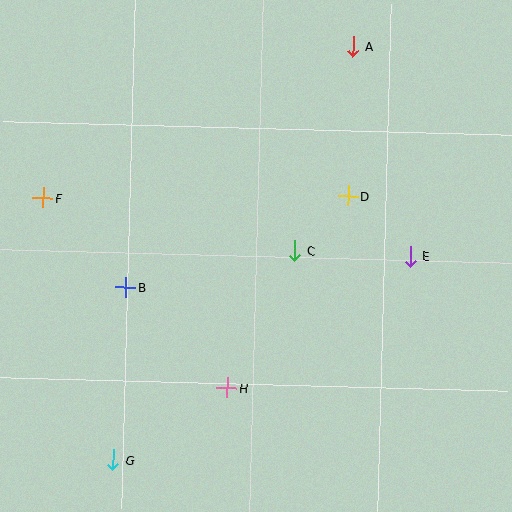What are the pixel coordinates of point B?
Point B is at (126, 287).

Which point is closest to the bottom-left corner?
Point G is closest to the bottom-left corner.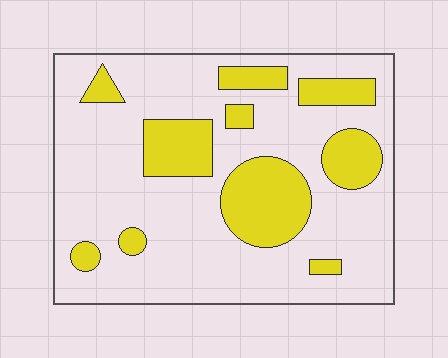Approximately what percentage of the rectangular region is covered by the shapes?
Approximately 25%.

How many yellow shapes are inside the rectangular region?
10.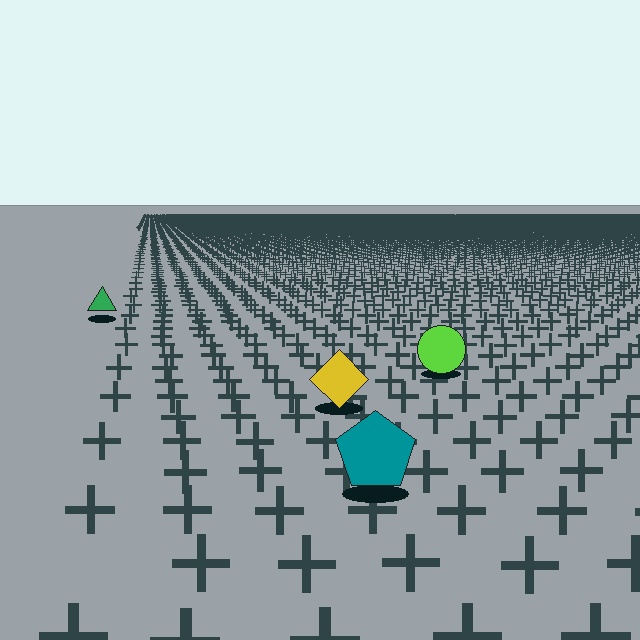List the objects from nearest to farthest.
From nearest to farthest: the teal pentagon, the yellow diamond, the lime circle, the green triangle.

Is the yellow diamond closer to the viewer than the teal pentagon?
No. The teal pentagon is closer — you can tell from the texture gradient: the ground texture is coarser near it.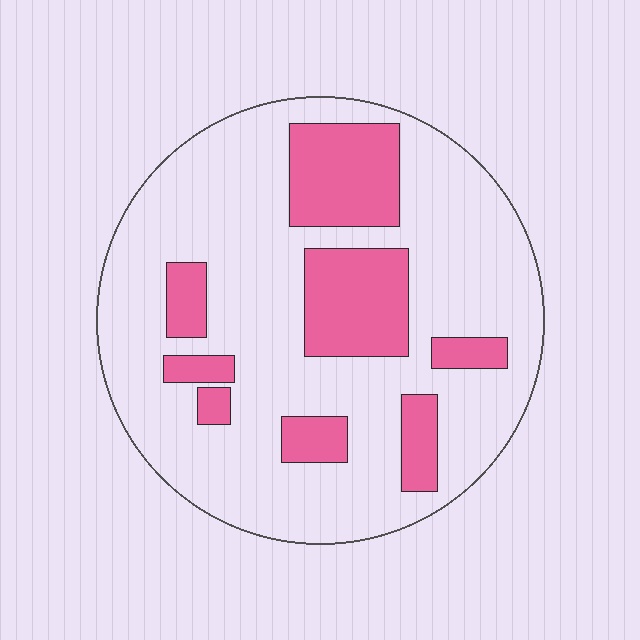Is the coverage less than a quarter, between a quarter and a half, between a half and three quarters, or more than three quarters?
Less than a quarter.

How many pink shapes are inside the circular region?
8.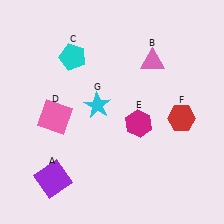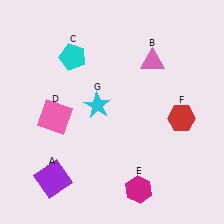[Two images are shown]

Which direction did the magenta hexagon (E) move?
The magenta hexagon (E) moved down.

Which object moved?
The magenta hexagon (E) moved down.